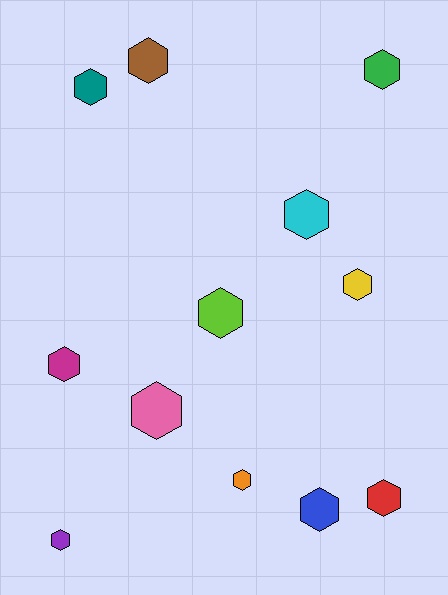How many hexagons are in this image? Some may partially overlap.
There are 12 hexagons.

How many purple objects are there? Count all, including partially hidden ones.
There is 1 purple object.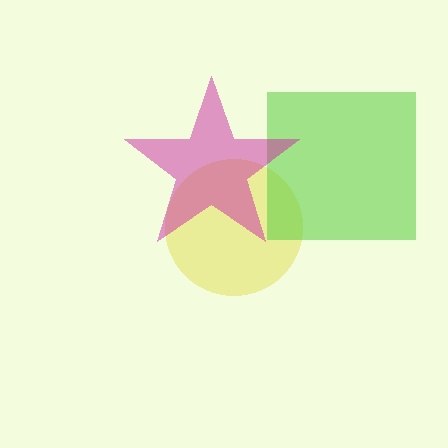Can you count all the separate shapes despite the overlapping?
Yes, there are 3 separate shapes.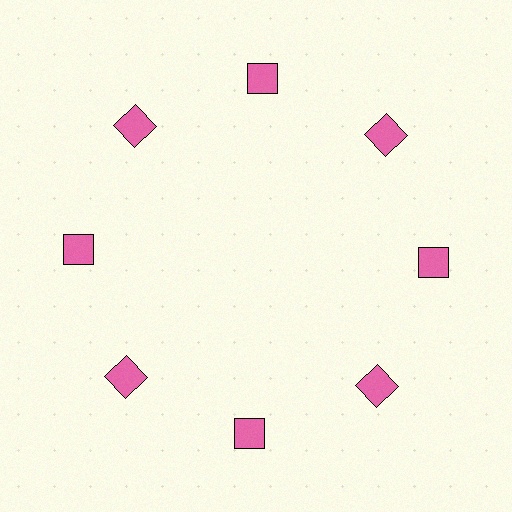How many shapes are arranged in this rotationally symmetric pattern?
There are 8 shapes, arranged in 8 groups of 1.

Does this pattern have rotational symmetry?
Yes, this pattern has 8-fold rotational symmetry. It looks the same after rotating 45 degrees around the center.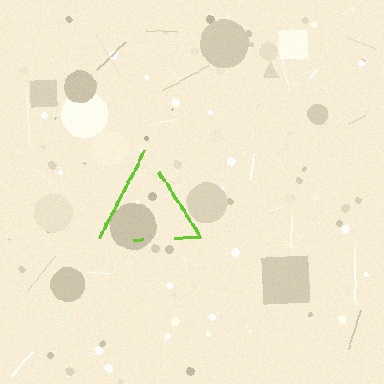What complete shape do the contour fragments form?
The contour fragments form a triangle.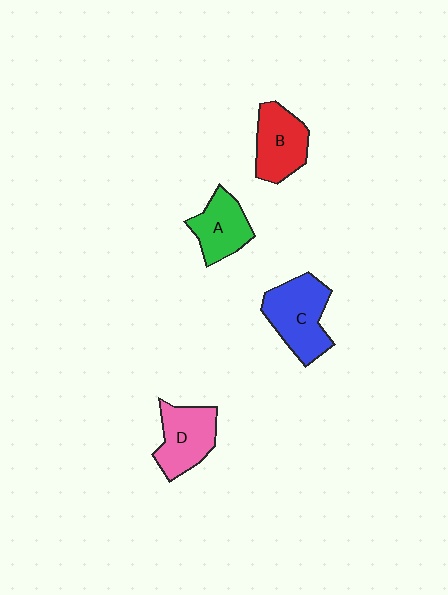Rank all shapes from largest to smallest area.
From largest to smallest: C (blue), D (pink), B (red), A (green).